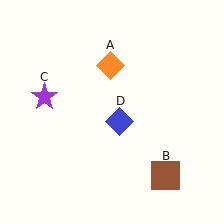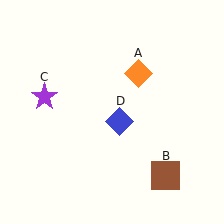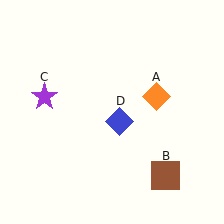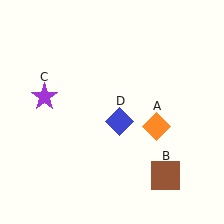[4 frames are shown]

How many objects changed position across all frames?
1 object changed position: orange diamond (object A).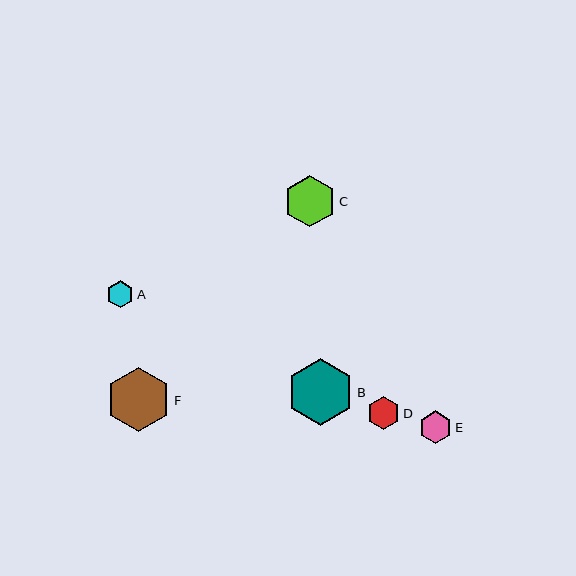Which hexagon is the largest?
Hexagon B is the largest with a size of approximately 67 pixels.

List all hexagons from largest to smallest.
From largest to smallest: B, F, C, E, D, A.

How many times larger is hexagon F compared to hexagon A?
Hexagon F is approximately 2.4 times the size of hexagon A.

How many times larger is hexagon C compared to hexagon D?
Hexagon C is approximately 1.6 times the size of hexagon D.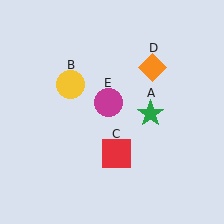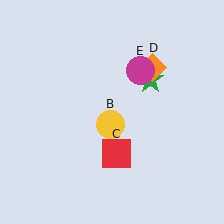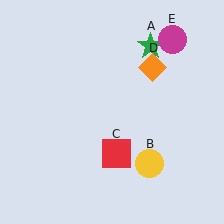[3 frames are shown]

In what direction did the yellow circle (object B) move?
The yellow circle (object B) moved down and to the right.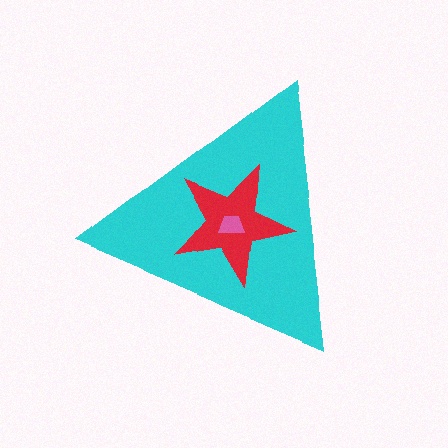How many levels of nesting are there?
3.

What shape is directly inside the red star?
The pink trapezoid.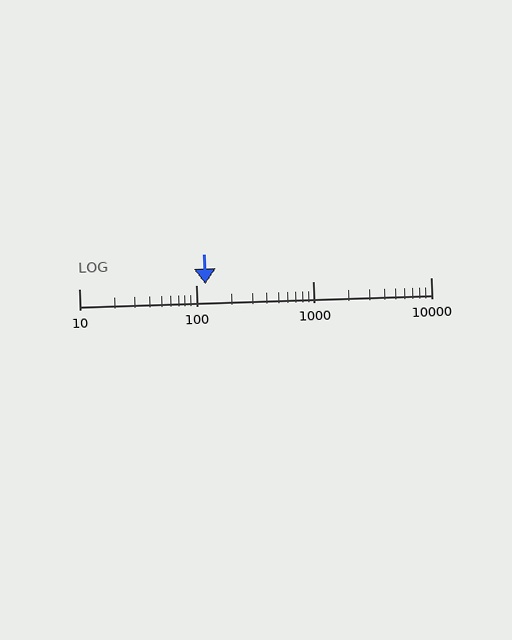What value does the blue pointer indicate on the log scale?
The pointer indicates approximately 120.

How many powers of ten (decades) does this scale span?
The scale spans 3 decades, from 10 to 10000.